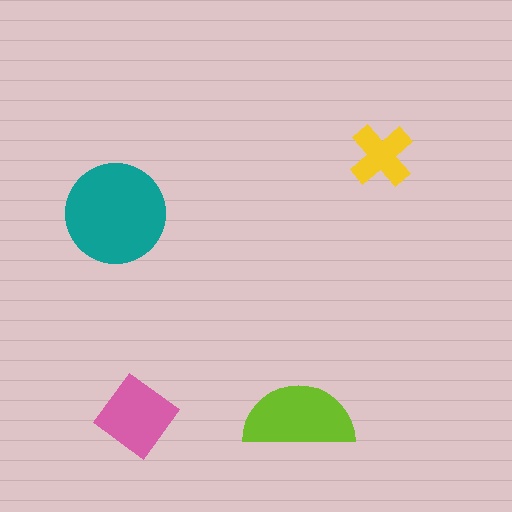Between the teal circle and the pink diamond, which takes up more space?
The teal circle.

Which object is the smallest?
The yellow cross.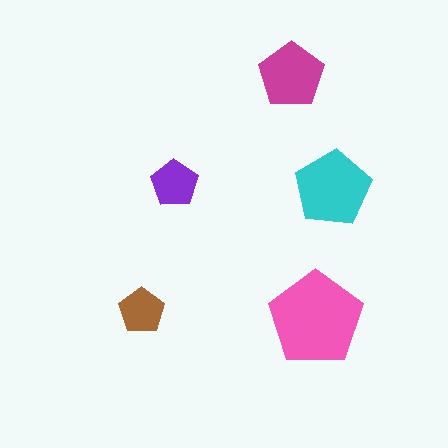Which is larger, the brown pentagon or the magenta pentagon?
The magenta one.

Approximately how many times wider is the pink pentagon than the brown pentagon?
About 2 times wider.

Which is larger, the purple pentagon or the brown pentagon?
The purple one.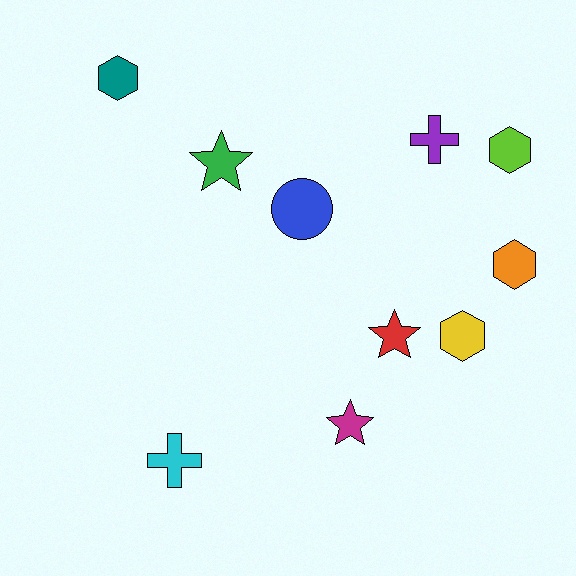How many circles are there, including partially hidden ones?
There is 1 circle.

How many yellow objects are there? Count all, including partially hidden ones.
There is 1 yellow object.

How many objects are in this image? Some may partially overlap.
There are 10 objects.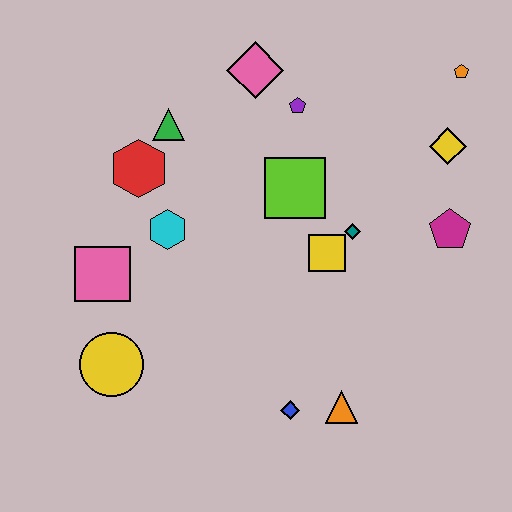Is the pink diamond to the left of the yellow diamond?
Yes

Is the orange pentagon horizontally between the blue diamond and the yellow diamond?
No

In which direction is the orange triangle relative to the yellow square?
The orange triangle is below the yellow square.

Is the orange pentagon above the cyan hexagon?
Yes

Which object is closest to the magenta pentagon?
The yellow diamond is closest to the magenta pentagon.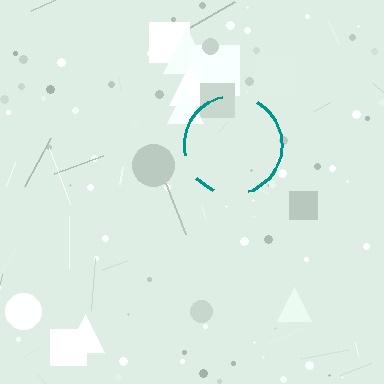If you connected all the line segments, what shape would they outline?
They would outline a circle.